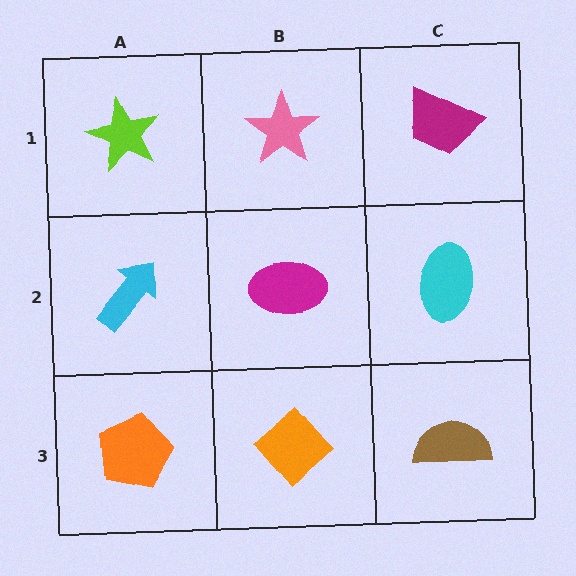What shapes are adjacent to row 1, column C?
A cyan ellipse (row 2, column C), a pink star (row 1, column B).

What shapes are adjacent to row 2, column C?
A magenta trapezoid (row 1, column C), a brown semicircle (row 3, column C), a magenta ellipse (row 2, column B).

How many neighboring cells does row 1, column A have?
2.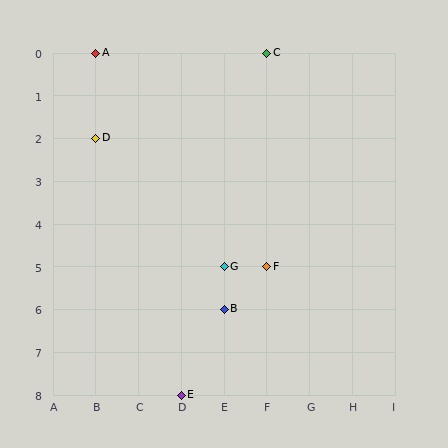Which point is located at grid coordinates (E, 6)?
Point B is at (E, 6).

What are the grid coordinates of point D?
Point D is at grid coordinates (B, 2).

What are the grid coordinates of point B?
Point B is at grid coordinates (E, 6).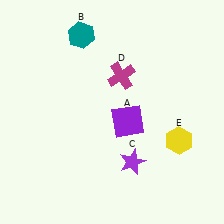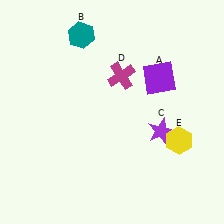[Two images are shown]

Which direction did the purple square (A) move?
The purple square (A) moved up.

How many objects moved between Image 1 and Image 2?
2 objects moved between the two images.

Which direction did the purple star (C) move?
The purple star (C) moved up.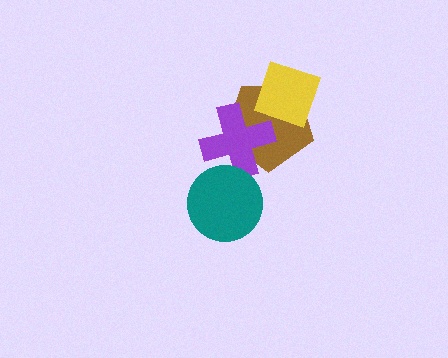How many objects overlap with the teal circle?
1 object overlaps with the teal circle.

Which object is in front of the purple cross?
The teal circle is in front of the purple cross.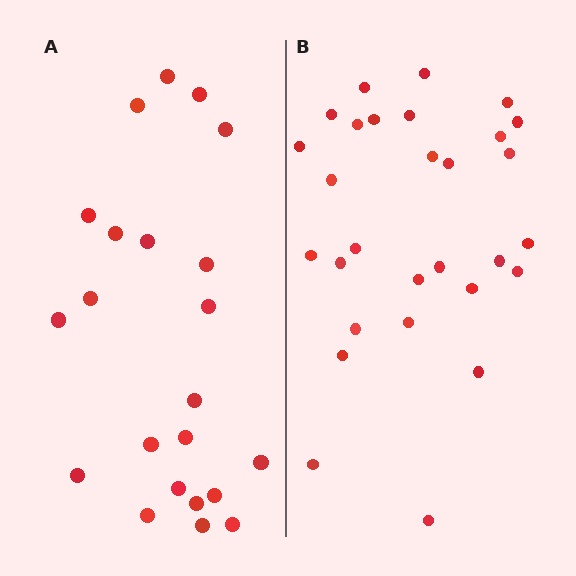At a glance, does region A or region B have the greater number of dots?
Region B (the right region) has more dots.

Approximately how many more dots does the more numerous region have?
Region B has roughly 8 or so more dots than region A.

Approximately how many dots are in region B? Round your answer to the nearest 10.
About 30 dots. (The exact count is 29, which rounds to 30.)